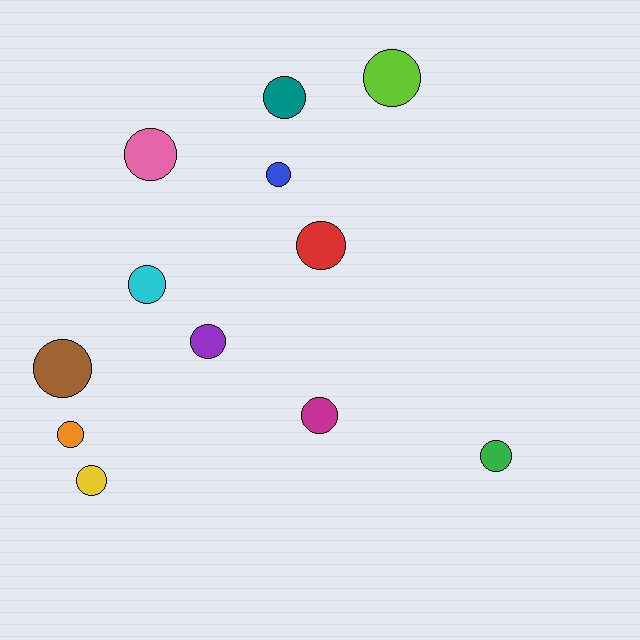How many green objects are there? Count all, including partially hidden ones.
There is 1 green object.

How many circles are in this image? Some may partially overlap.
There are 12 circles.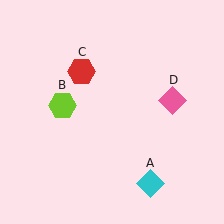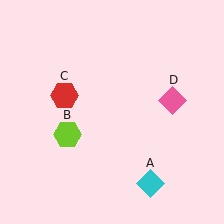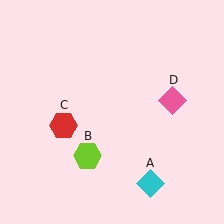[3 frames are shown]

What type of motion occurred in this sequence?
The lime hexagon (object B), red hexagon (object C) rotated counterclockwise around the center of the scene.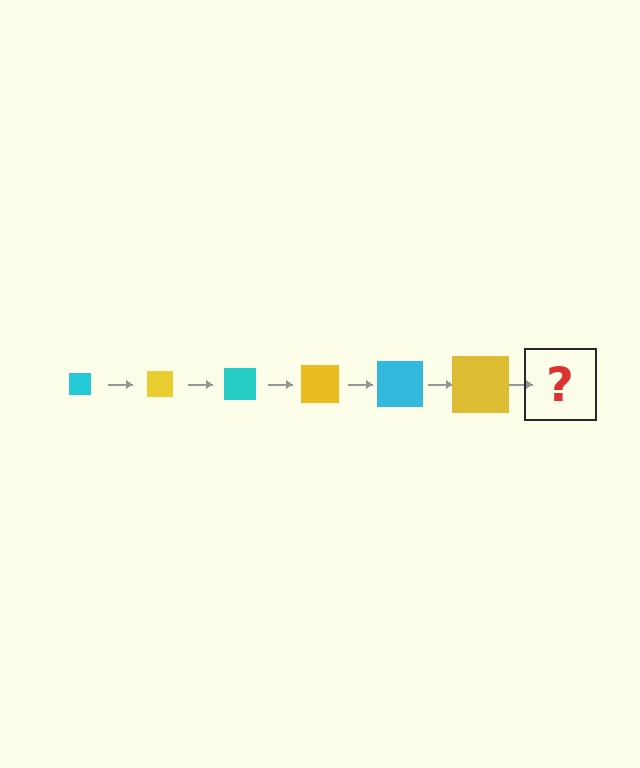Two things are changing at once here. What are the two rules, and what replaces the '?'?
The two rules are that the square grows larger each step and the color cycles through cyan and yellow. The '?' should be a cyan square, larger than the previous one.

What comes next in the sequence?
The next element should be a cyan square, larger than the previous one.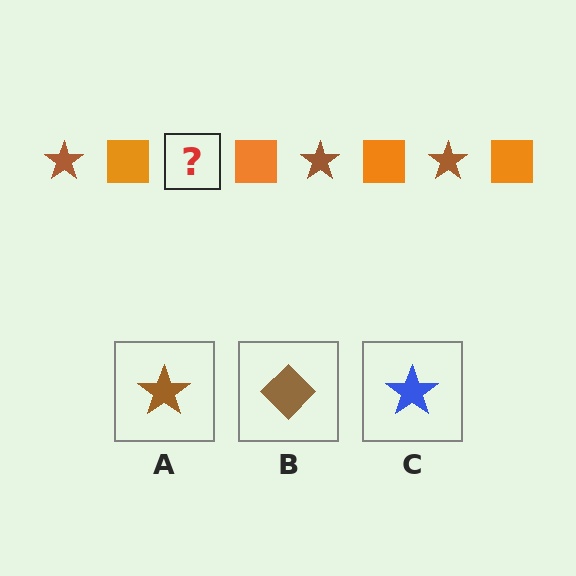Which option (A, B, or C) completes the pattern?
A.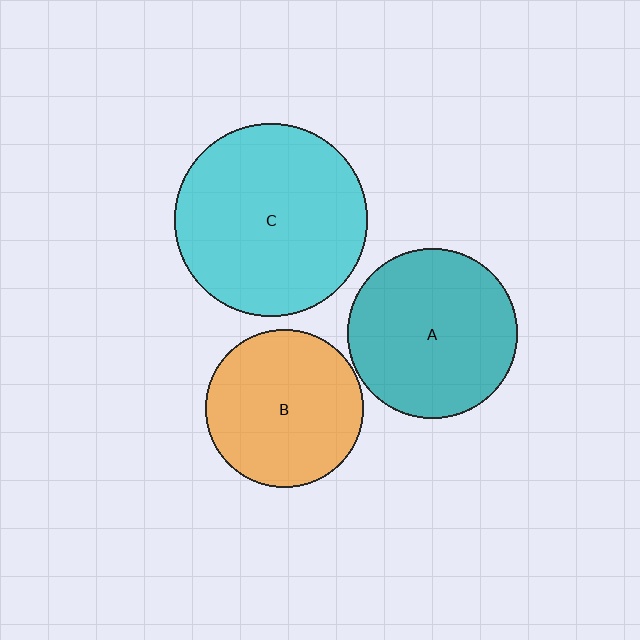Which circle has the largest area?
Circle C (cyan).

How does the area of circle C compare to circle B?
Approximately 1.5 times.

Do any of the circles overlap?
No, none of the circles overlap.